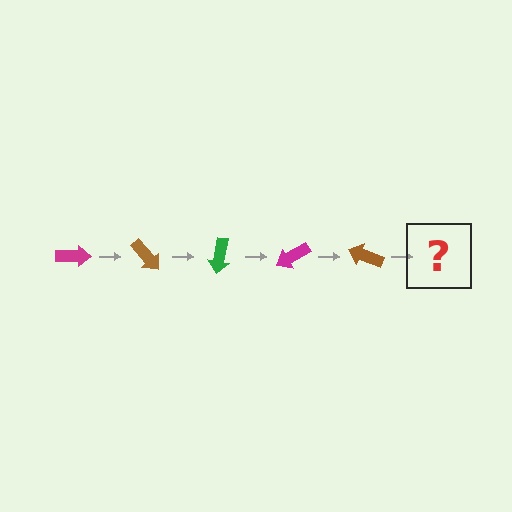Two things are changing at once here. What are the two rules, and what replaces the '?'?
The two rules are that it rotates 50 degrees each step and the color cycles through magenta, brown, and green. The '?' should be a green arrow, rotated 250 degrees from the start.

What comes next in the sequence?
The next element should be a green arrow, rotated 250 degrees from the start.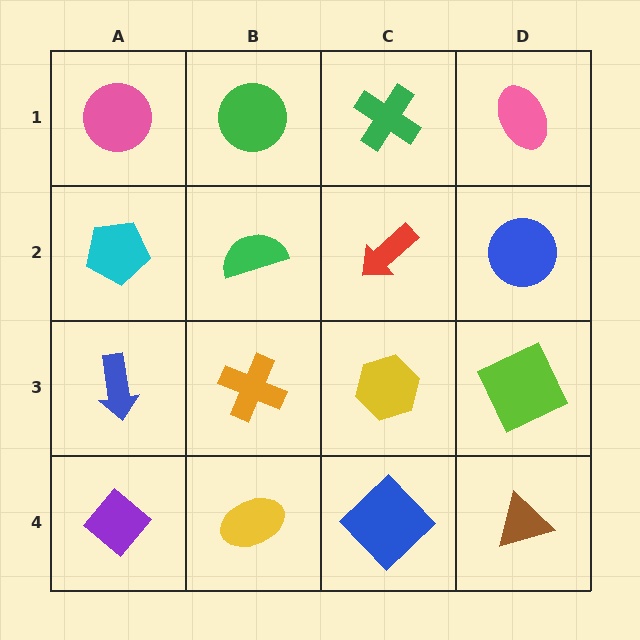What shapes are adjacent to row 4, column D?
A lime square (row 3, column D), a blue diamond (row 4, column C).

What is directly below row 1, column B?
A green semicircle.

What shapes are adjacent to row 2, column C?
A green cross (row 1, column C), a yellow hexagon (row 3, column C), a green semicircle (row 2, column B), a blue circle (row 2, column D).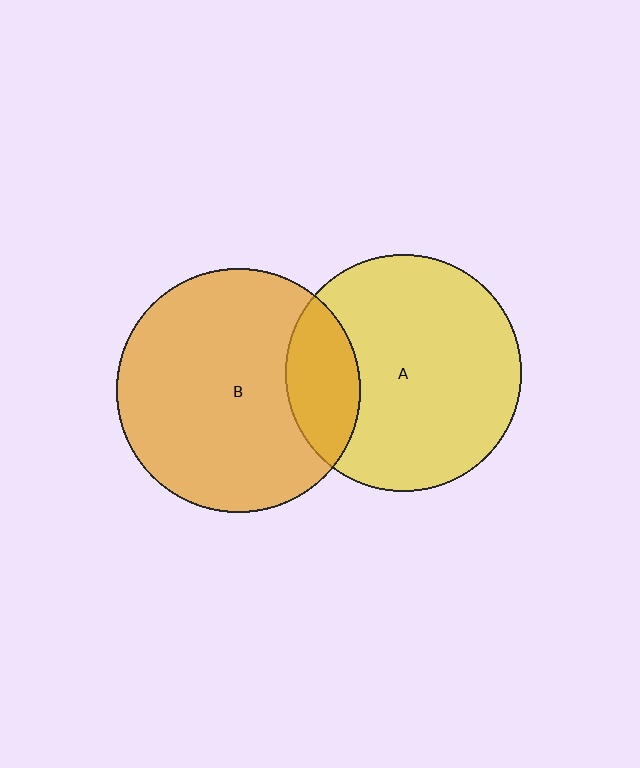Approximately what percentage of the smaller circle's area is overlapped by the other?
Approximately 20%.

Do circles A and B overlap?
Yes.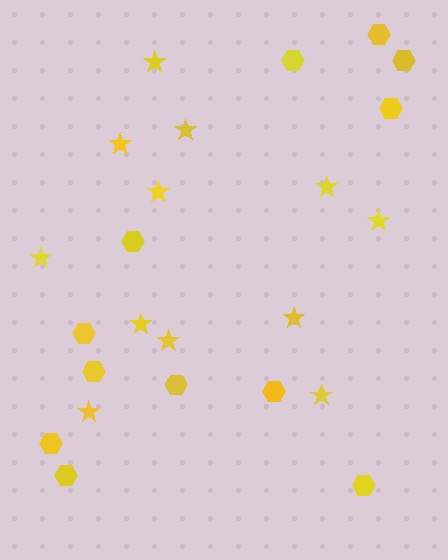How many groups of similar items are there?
There are 2 groups: one group of stars (12) and one group of hexagons (12).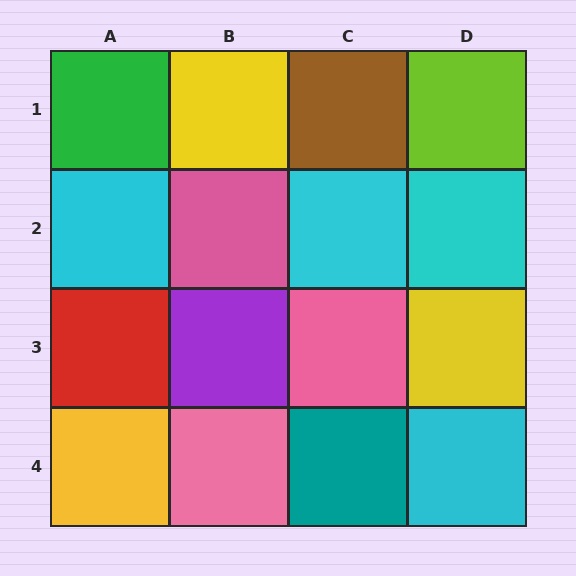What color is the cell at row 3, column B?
Purple.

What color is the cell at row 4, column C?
Teal.